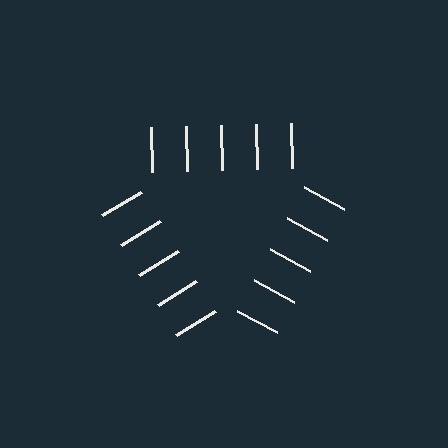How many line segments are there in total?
15 — 5 along each of the 3 edges.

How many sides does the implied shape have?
3 sides — the line-ends trace a triangle.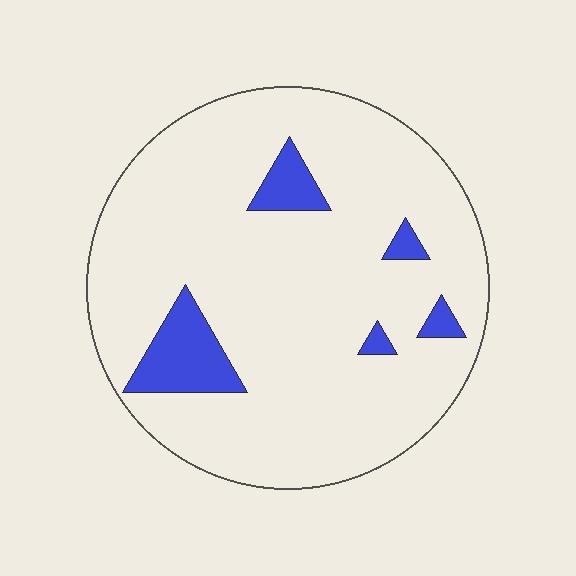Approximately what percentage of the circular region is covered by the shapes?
Approximately 10%.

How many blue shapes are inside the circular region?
5.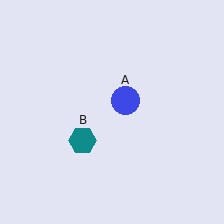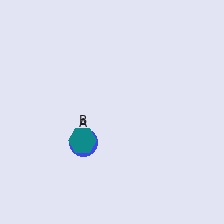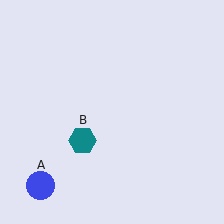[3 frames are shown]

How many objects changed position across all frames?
1 object changed position: blue circle (object A).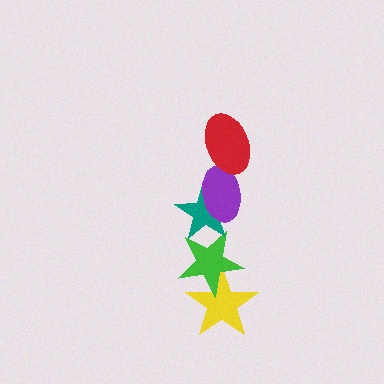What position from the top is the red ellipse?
The red ellipse is 1st from the top.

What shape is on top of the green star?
The teal star is on top of the green star.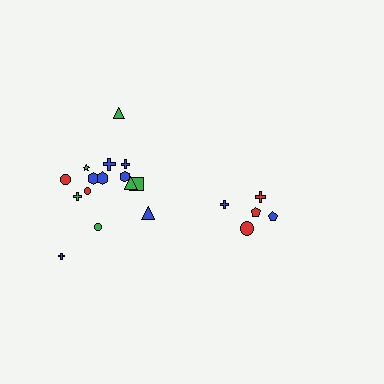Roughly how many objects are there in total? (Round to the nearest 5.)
Roughly 20 objects in total.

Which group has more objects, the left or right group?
The left group.